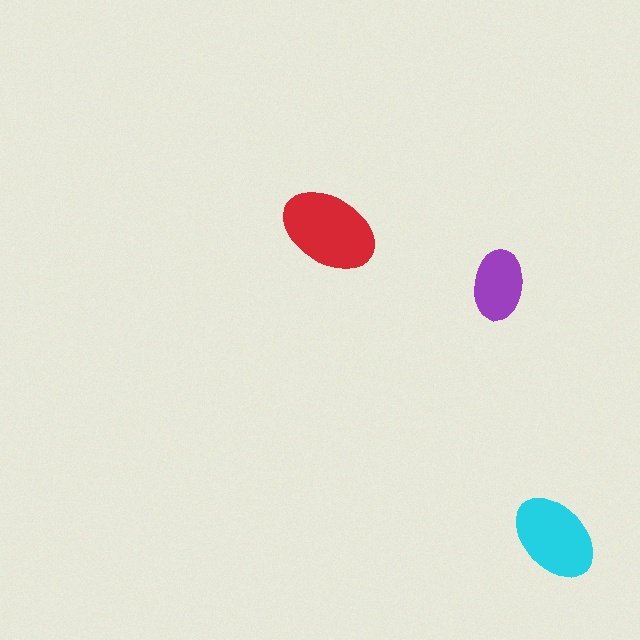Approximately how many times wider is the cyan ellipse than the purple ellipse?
About 1.5 times wider.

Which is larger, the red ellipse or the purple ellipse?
The red one.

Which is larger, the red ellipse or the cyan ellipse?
The red one.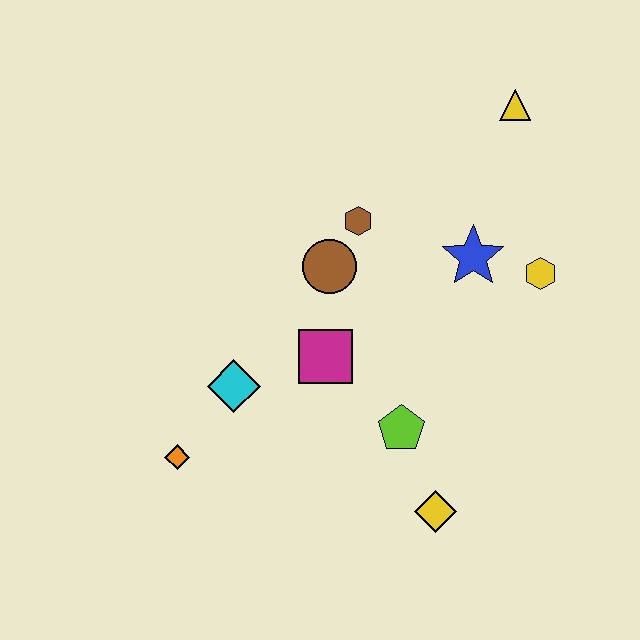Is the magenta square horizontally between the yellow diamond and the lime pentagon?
No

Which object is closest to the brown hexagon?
The brown circle is closest to the brown hexagon.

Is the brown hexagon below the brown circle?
No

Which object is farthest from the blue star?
The orange diamond is farthest from the blue star.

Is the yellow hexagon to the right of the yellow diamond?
Yes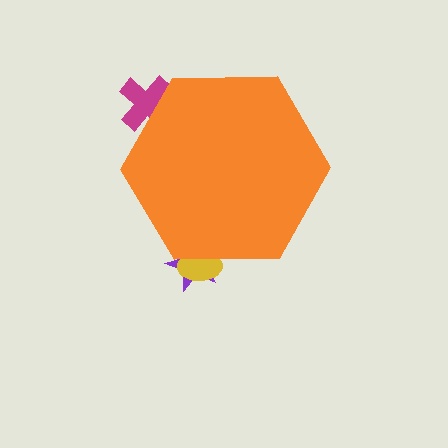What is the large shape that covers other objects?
An orange hexagon.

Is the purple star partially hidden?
Yes, the purple star is partially hidden behind the orange hexagon.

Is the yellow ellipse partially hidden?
Yes, the yellow ellipse is partially hidden behind the orange hexagon.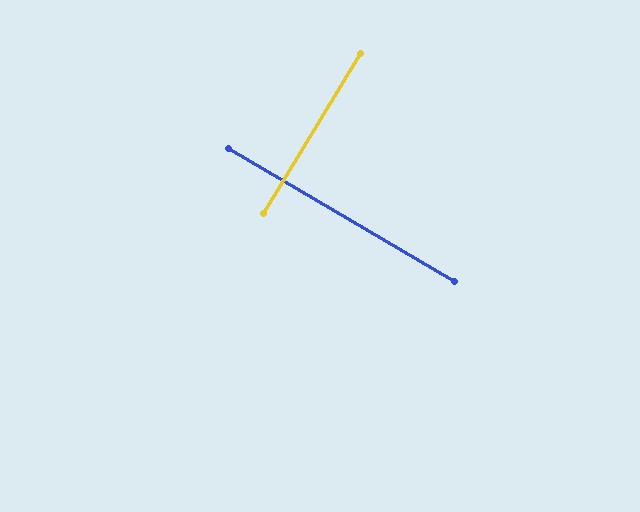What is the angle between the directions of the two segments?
Approximately 89 degrees.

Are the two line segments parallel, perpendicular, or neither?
Perpendicular — they meet at approximately 89°.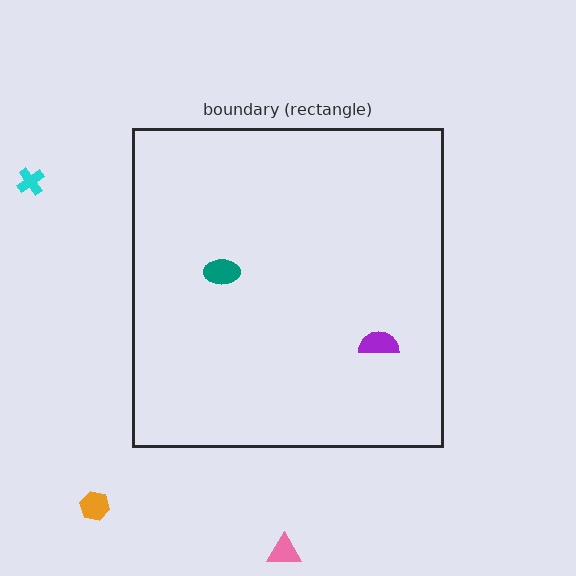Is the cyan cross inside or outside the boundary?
Outside.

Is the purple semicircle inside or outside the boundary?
Inside.